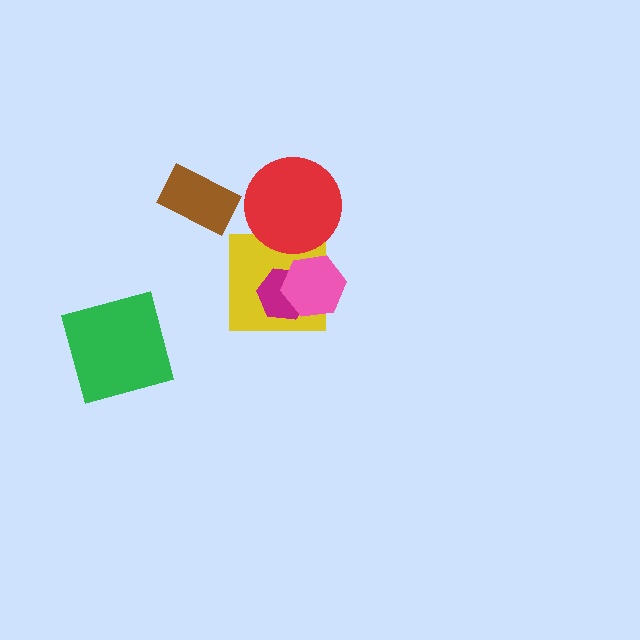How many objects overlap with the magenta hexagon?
2 objects overlap with the magenta hexagon.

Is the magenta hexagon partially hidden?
Yes, it is partially covered by another shape.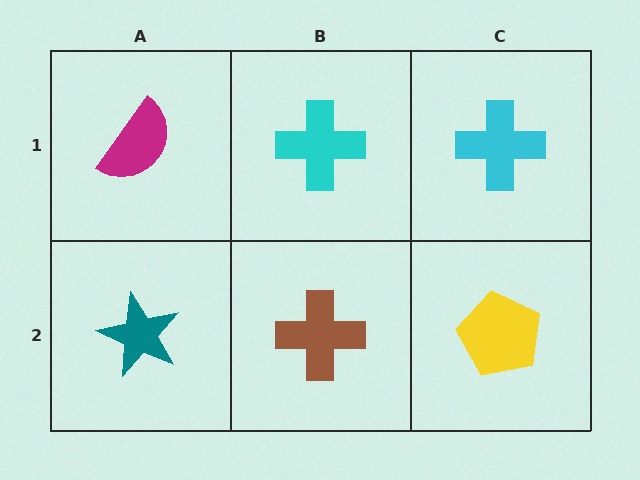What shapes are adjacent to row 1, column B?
A brown cross (row 2, column B), a magenta semicircle (row 1, column A), a cyan cross (row 1, column C).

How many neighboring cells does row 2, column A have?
2.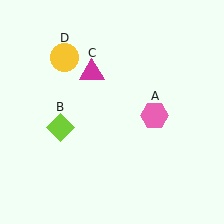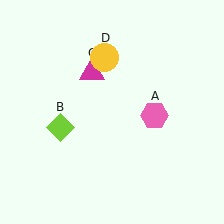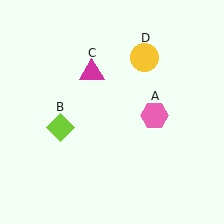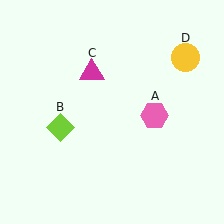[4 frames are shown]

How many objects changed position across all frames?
1 object changed position: yellow circle (object D).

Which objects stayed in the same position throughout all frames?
Pink hexagon (object A) and lime diamond (object B) and magenta triangle (object C) remained stationary.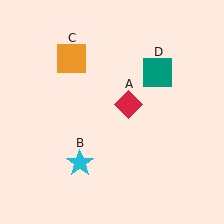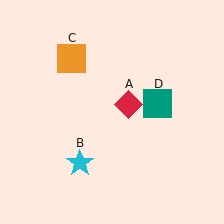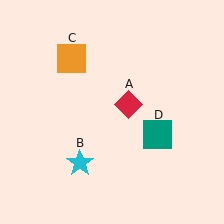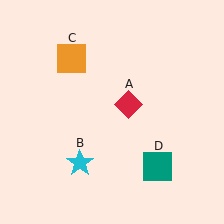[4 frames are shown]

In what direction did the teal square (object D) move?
The teal square (object D) moved down.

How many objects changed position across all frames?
1 object changed position: teal square (object D).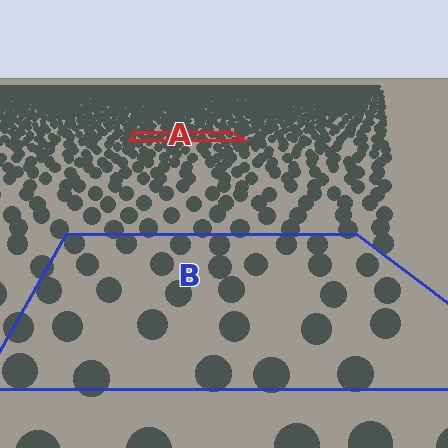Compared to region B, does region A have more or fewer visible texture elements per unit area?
Region A has more texture elements per unit area — they are packed more densely because it is farther away.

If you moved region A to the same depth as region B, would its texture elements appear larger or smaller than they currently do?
They would appear larger. At a closer depth, the same texture elements are projected at a bigger on-screen size.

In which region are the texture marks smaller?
The texture marks are smaller in region A, because it is farther away.